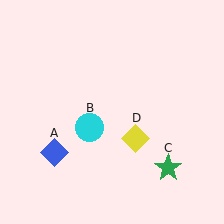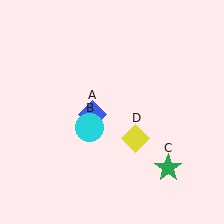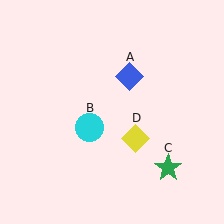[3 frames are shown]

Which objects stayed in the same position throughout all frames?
Cyan circle (object B) and green star (object C) and yellow diamond (object D) remained stationary.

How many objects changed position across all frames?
1 object changed position: blue diamond (object A).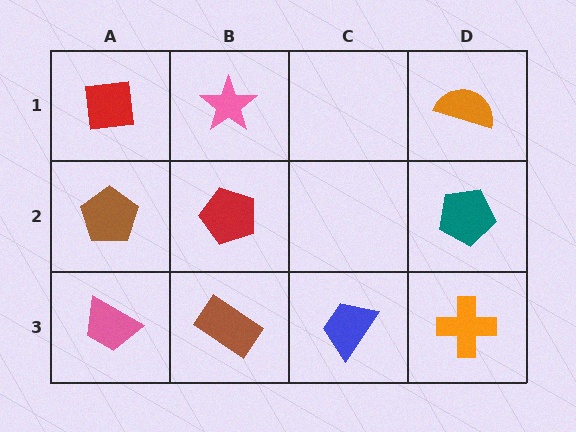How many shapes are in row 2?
3 shapes.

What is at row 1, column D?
An orange semicircle.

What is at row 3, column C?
A blue trapezoid.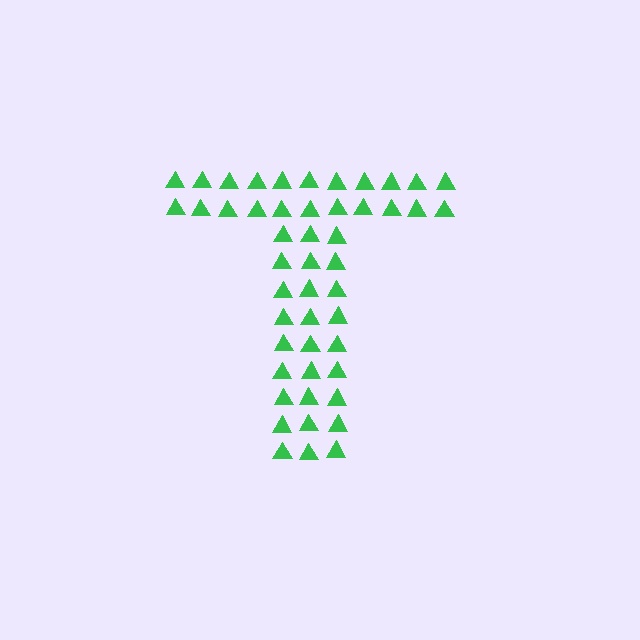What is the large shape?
The large shape is the letter T.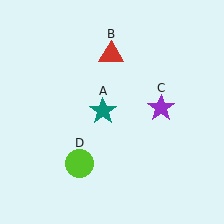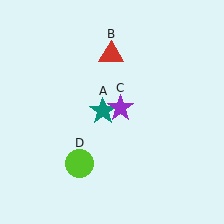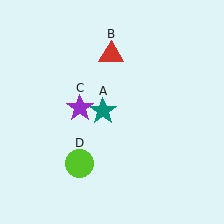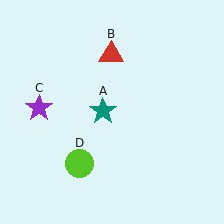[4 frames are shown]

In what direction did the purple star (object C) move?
The purple star (object C) moved left.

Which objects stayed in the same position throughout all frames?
Teal star (object A) and red triangle (object B) and lime circle (object D) remained stationary.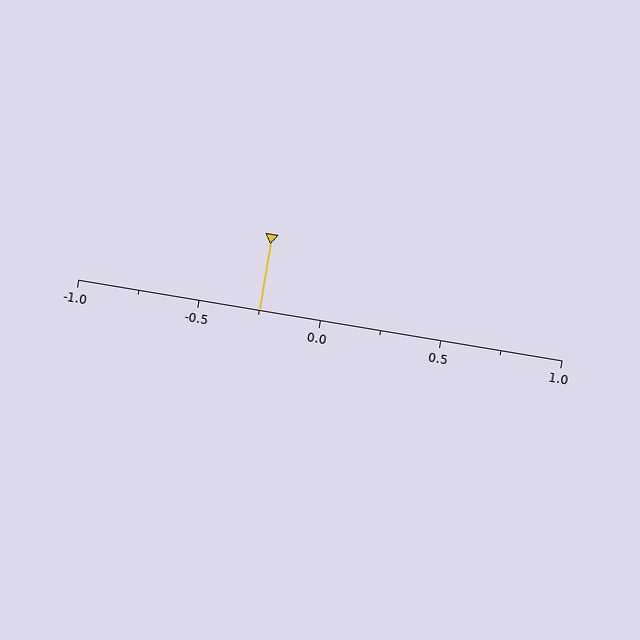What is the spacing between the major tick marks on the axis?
The major ticks are spaced 0.5 apart.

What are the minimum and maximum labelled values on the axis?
The axis runs from -1.0 to 1.0.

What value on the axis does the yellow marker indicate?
The marker indicates approximately -0.25.